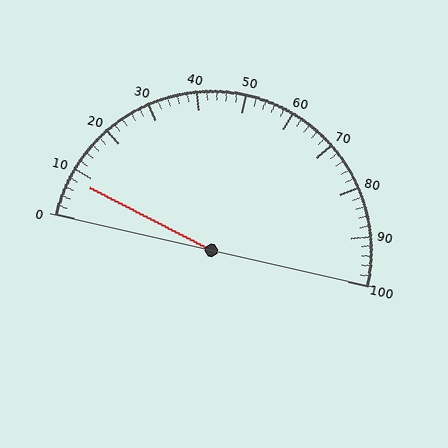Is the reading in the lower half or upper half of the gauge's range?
The reading is in the lower half of the range (0 to 100).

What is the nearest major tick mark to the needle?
The nearest major tick mark is 10.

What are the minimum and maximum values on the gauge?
The gauge ranges from 0 to 100.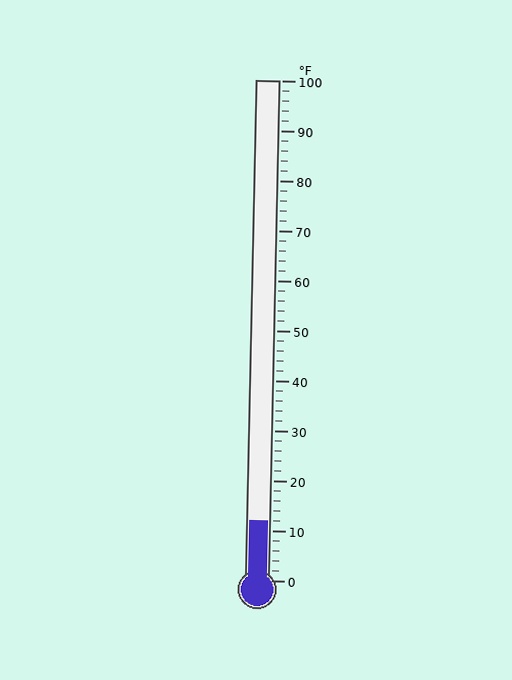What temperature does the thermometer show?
The thermometer shows approximately 12°F.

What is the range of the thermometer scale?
The thermometer scale ranges from 0°F to 100°F.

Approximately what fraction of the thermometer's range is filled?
The thermometer is filled to approximately 10% of its range.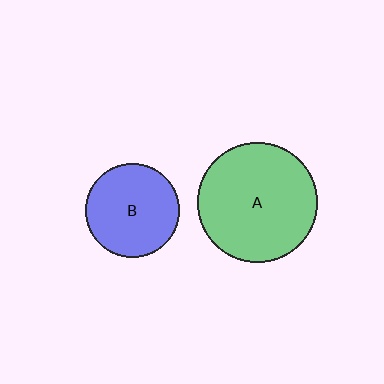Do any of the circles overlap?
No, none of the circles overlap.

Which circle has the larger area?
Circle A (green).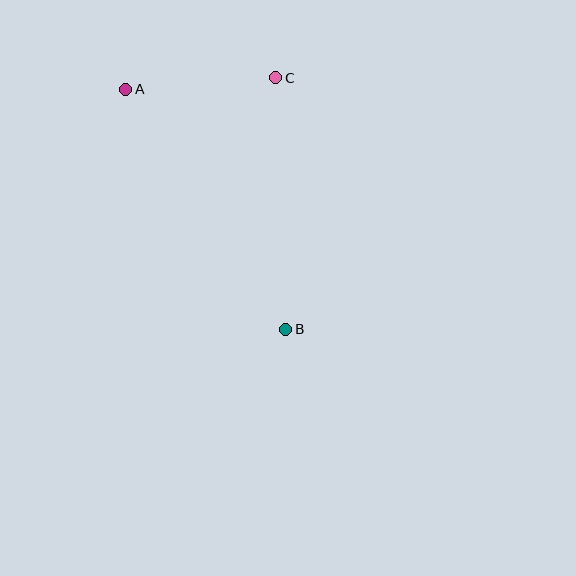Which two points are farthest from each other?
Points A and B are farthest from each other.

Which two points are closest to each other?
Points A and C are closest to each other.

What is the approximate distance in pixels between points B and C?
The distance between B and C is approximately 252 pixels.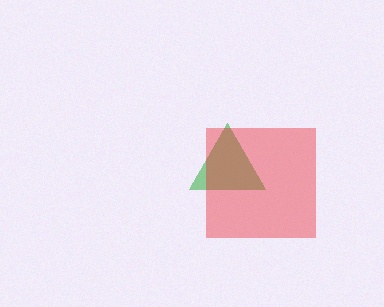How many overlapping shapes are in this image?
There are 2 overlapping shapes in the image.